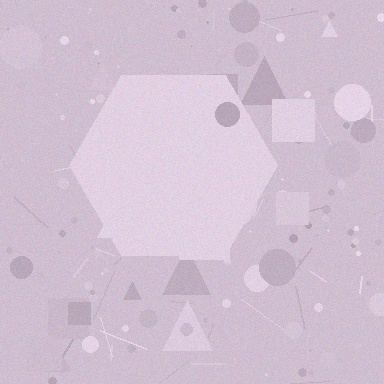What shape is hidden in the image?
A hexagon is hidden in the image.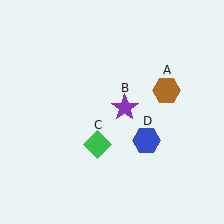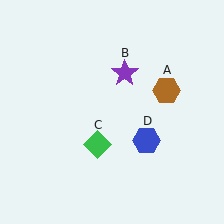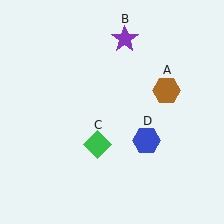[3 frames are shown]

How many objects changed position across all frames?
1 object changed position: purple star (object B).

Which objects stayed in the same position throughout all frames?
Brown hexagon (object A) and green diamond (object C) and blue hexagon (object D) remained stationary.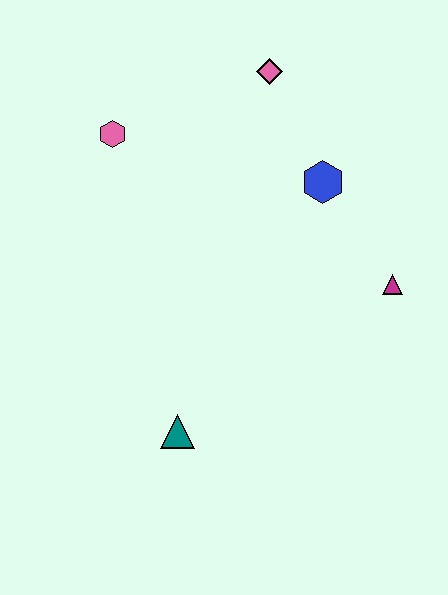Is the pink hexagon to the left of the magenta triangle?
Yes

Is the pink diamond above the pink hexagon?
Yes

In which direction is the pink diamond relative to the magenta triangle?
The pink diamond is above the magenta triangle.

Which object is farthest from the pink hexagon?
The magenta triangle is farthest from the pink hexagon.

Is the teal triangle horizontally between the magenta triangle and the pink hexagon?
Yes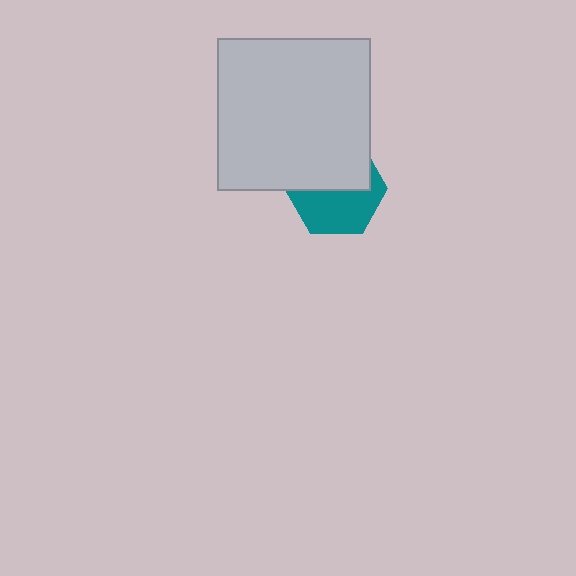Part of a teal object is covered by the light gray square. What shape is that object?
It is a hexagon.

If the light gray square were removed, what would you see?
You would see the complete teal hexagon.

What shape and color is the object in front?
The object in front is a light gray square.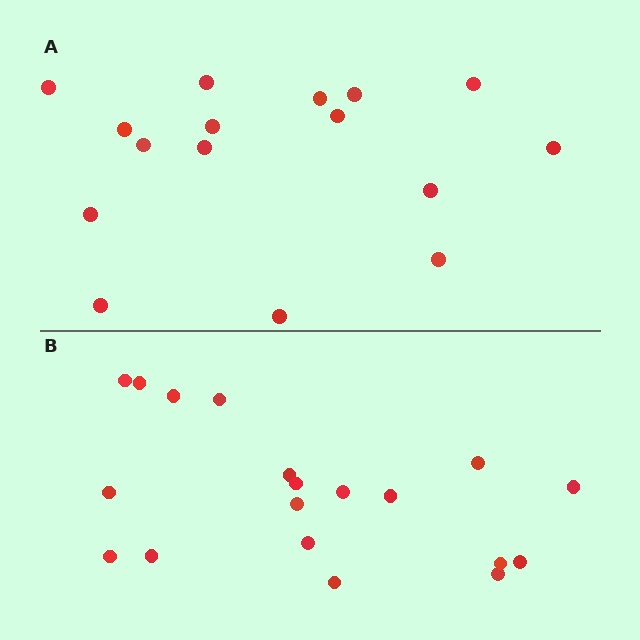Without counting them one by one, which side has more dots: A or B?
Region B (the bottom region) has more dots.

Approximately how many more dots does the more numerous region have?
Region B has just a few more — roughly 2 or 3 more dots than region A.